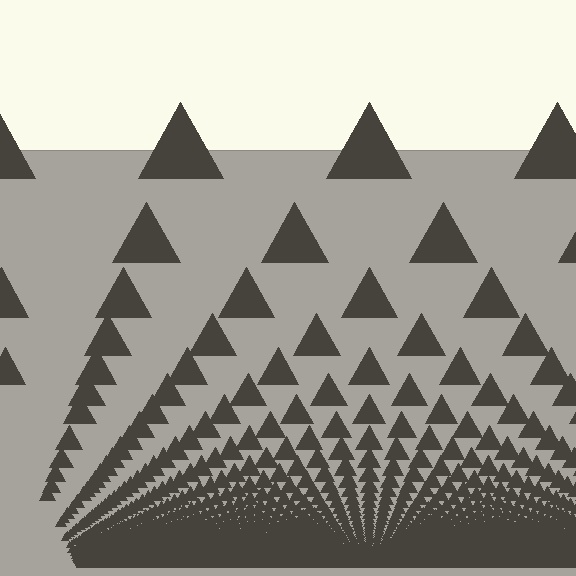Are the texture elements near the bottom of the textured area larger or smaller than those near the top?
Smaller. The gradient is inverted — elements near the bottom are smaller and denser.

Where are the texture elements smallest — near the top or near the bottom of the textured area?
Near the bottom.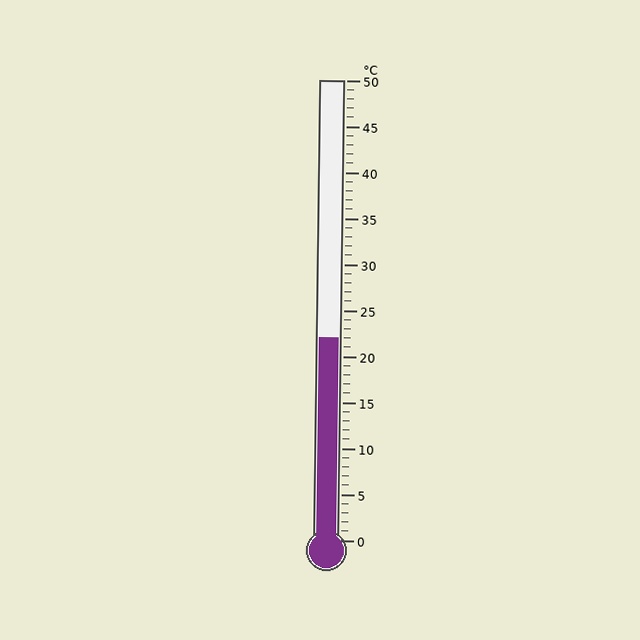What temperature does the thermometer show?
The thermometer shows approximately 22°C.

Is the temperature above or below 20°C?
The temperature is above 20°C.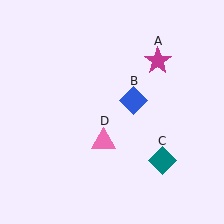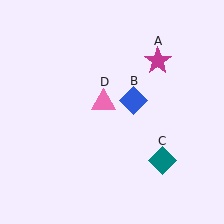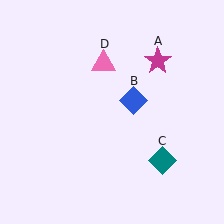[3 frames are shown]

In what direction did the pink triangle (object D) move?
The pink triangle (object D) moved up.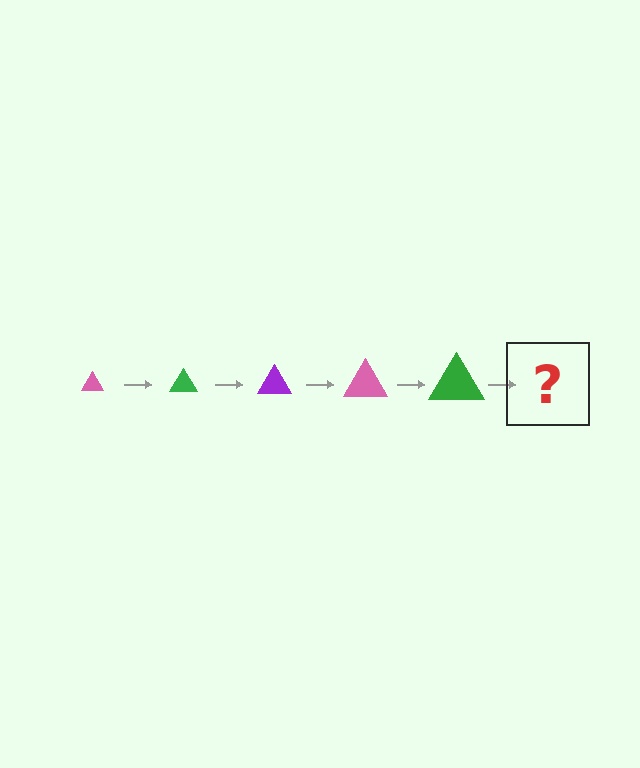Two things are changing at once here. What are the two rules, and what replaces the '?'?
The two rules are that the triangle grows larger each step and the color cycles through pink, green, and purple. The '?' should be a purple triangle, larger than the previous one.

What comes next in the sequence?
The next element should be a purple triangle, larger than the previous one.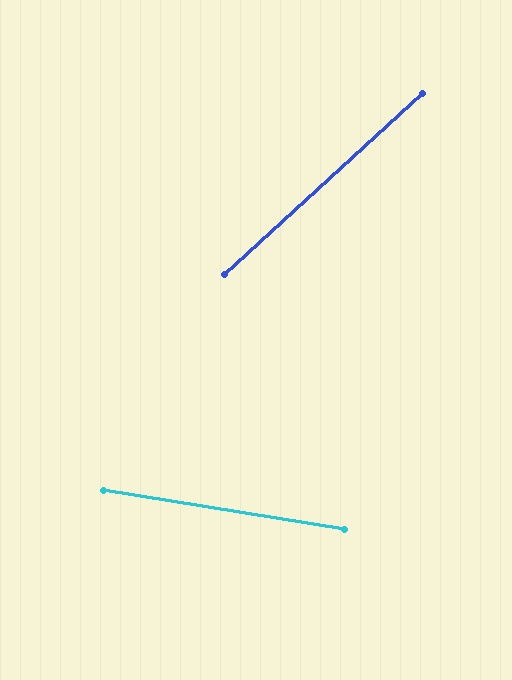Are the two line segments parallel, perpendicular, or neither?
Neither parallel nor perpendicular — they differ by about 51°.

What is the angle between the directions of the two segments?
Approximately 51 degrees.